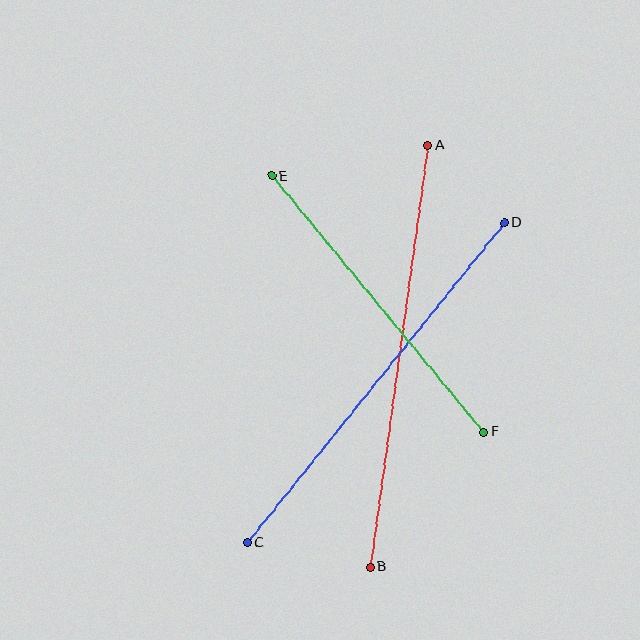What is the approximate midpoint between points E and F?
The midpoint is at approximately (378, 304) pixels.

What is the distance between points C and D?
The distance is approximately 411 pixels.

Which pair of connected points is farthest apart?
Points A and B are farthest apart.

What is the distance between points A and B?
The distance is approximately 426 pixels.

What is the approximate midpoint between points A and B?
The midpoint is at approximately (399, 356) pixels.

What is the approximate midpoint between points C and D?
The midpoint is at approximately (376, 383) pixels.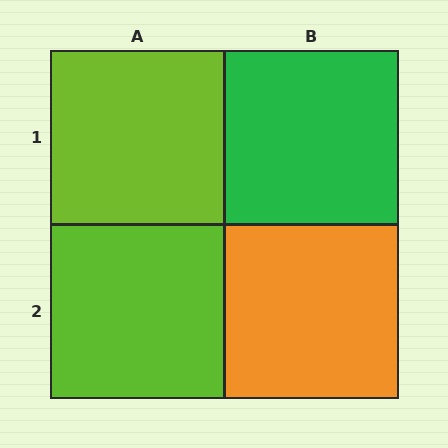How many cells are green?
1 cell is green.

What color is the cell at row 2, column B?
Orange.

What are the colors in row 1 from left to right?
Lime, green.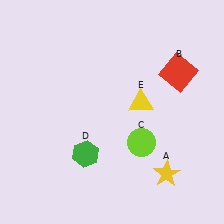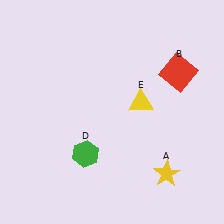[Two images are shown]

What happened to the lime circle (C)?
The lime circle (C) was removed in Image 2. It was in the bottom-right area of Image 1.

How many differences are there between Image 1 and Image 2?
There is 1 difference between the two images.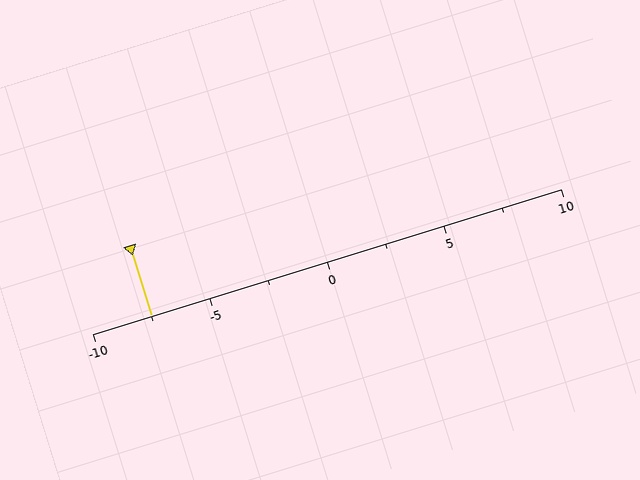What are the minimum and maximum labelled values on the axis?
The axis runs from -10 to 10.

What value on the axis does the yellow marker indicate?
The marker indicates approximately -7.5.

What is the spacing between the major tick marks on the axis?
The major ticks are spaced 5 apart.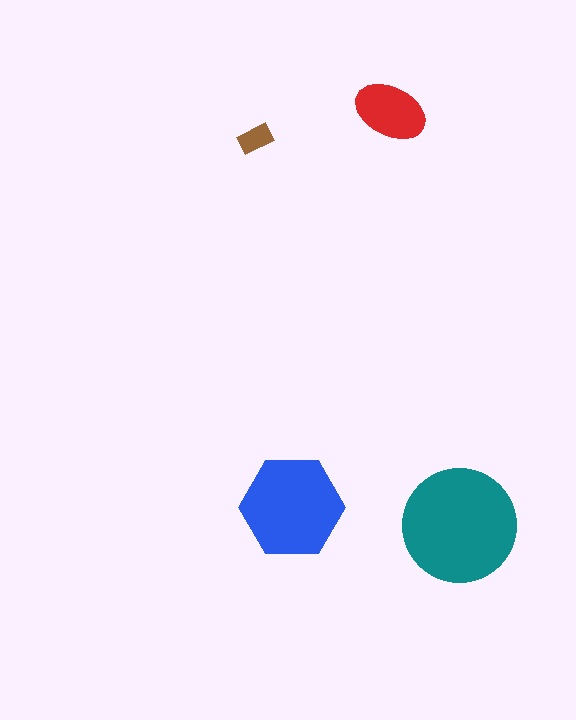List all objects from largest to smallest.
The teal circle, the blue hexagon, the red ellipse, the brown rectangle.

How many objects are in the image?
There are 4 objects in the image.